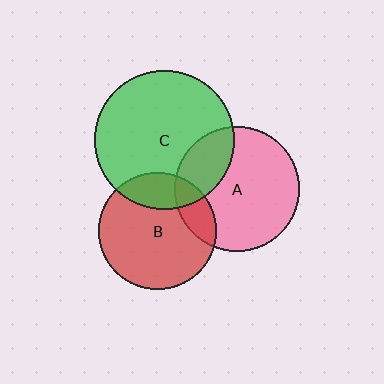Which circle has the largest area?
Circle C (green).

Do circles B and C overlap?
Yes.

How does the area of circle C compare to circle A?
Approximately 1.3 times.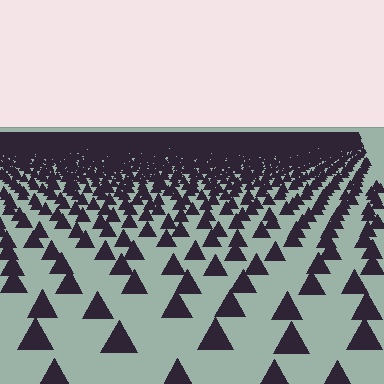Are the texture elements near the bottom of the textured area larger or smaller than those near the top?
Larger. Near the bottom, elements are closer to the viewer and appear at a bigger on-screen size.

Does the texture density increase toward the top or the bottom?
Density increases toward the top.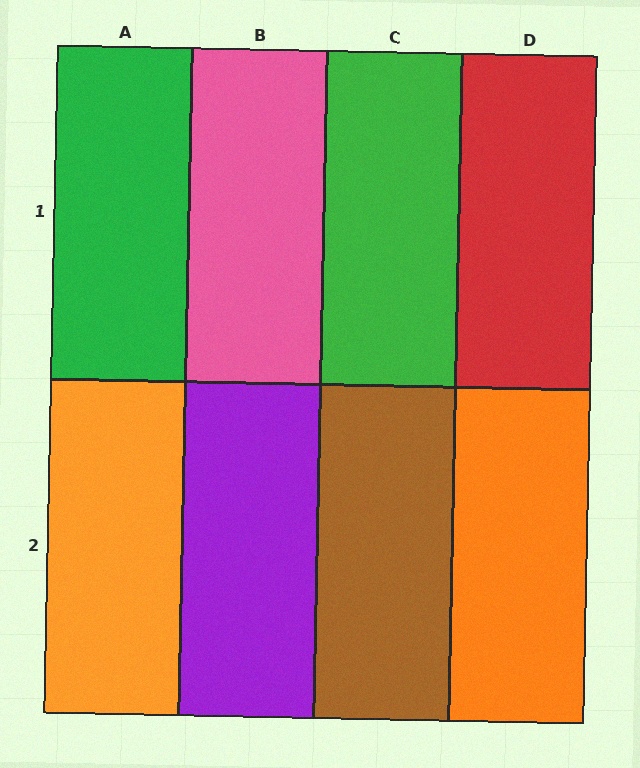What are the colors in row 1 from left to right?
Green, pink, green, red.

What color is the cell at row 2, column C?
Brown.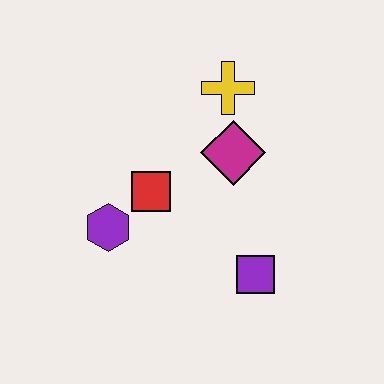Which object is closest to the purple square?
The magenta diamond is closest to the purple square.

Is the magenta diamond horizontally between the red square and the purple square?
Yes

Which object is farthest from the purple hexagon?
The yellow cross is farthest from the purple hexagon.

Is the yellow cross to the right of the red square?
Yes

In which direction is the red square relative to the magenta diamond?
The red square is to the left of the magenta diamond.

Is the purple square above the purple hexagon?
No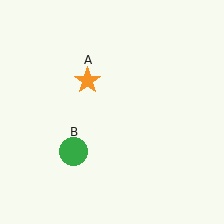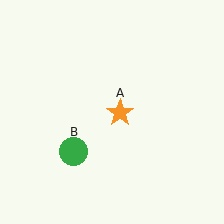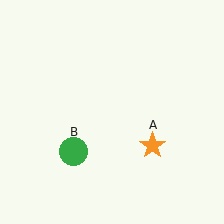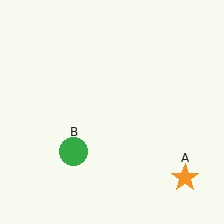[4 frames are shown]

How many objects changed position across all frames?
1 object changed position: orange star (object A).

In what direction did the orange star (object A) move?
The orange star (object A) moved down and to the right.